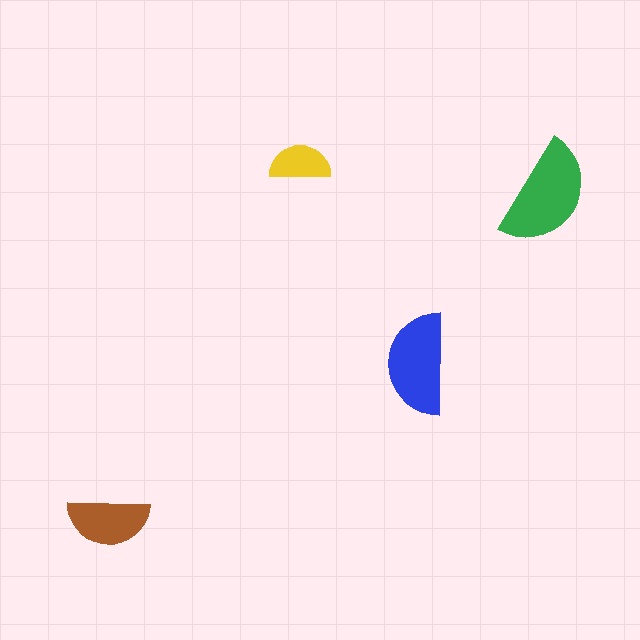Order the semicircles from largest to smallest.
the green one, the blue one, the brown one, the yellow one.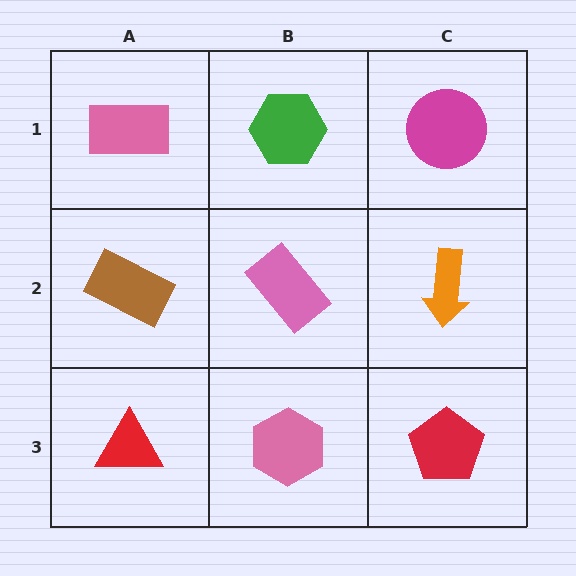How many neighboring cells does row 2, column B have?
4.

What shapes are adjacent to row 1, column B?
A pink rectangle (row 2, column B), a pink rectangle (row 1, column A), a magenta circle (row 1, column C).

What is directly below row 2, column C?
A red pentagon.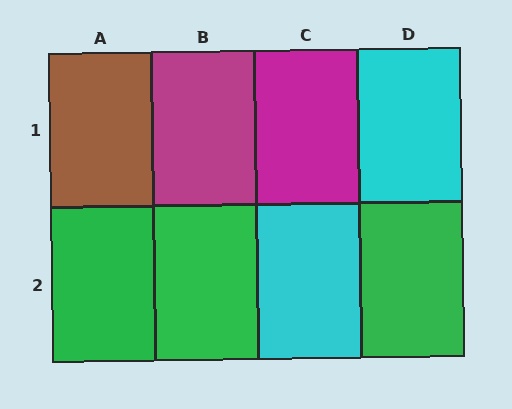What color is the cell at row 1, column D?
Cyan.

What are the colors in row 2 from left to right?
Green, green, cyan, green.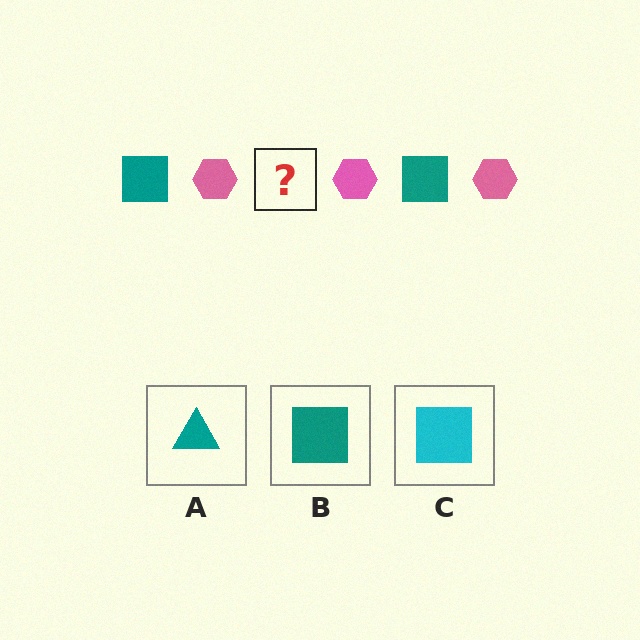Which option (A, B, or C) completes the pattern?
B.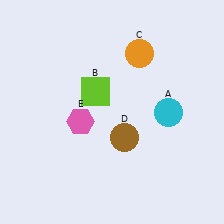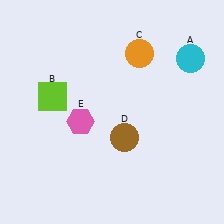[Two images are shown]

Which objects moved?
The objects that moved are: the cyan circle (A), the lime square (B).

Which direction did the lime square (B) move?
The lime square (B) moved left.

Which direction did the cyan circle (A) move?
The cyan circle (A) moved up.